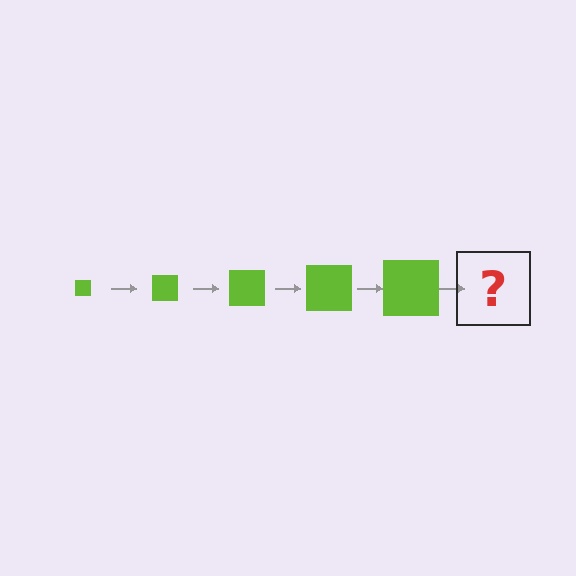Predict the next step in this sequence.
The next step is a lime square, larger than the previous one.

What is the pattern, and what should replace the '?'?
The pattern is that the square gets progressively larger each step. The '?' should be a lime square, larger than the previous one.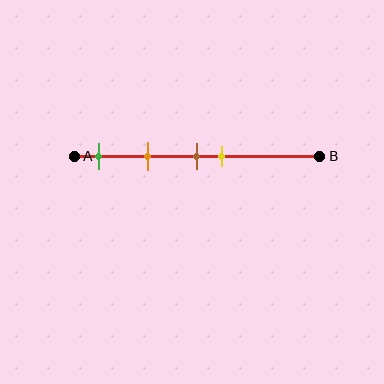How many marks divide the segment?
There are 4 marks dividing the segment.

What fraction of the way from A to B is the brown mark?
The brown mark is approximately 50% (0.5) of the way from A to B.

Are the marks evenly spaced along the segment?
No, the marks are not evenly spaced.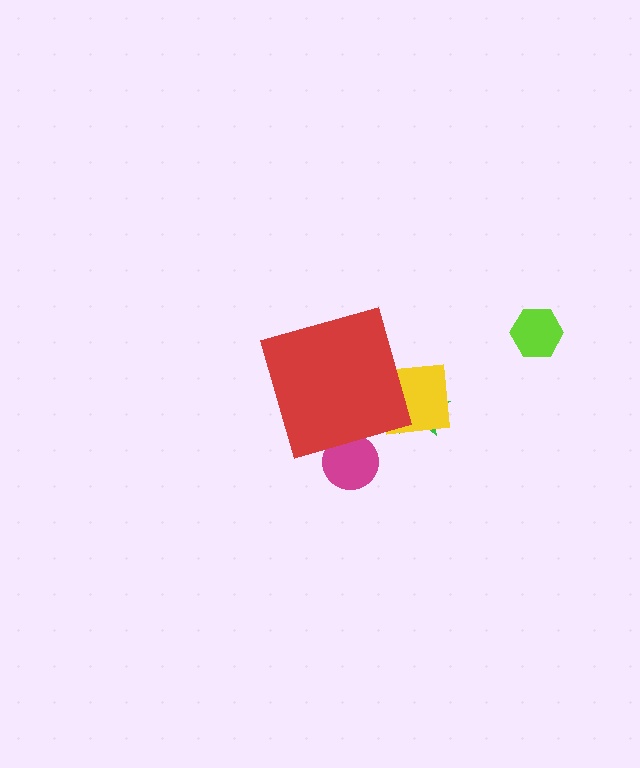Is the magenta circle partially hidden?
Yes, the magenta circle is partially hidden behind the red diamond.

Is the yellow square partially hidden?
Yes, the yellow square is partially hidden behind the red diamond.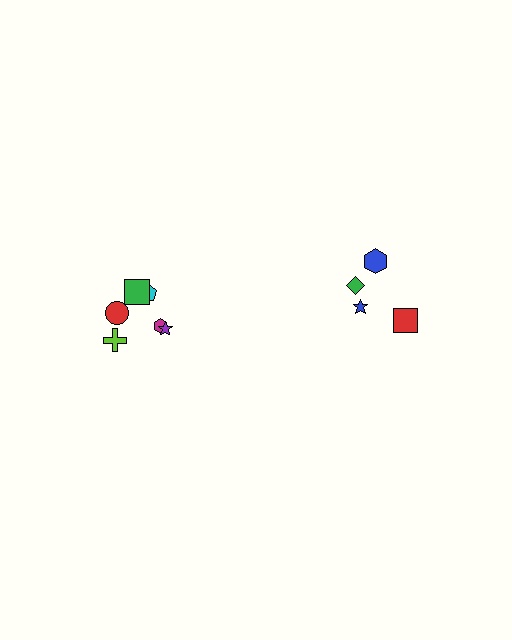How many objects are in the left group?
There are 6 objects.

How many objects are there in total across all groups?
There are 10 objects.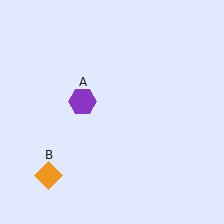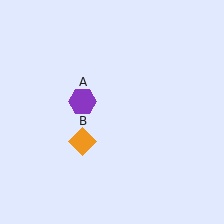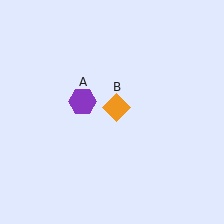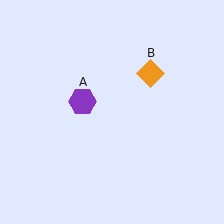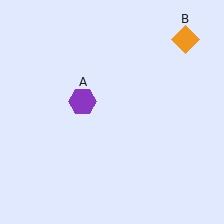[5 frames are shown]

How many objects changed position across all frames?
1 object changed position: orange diamond (object B).